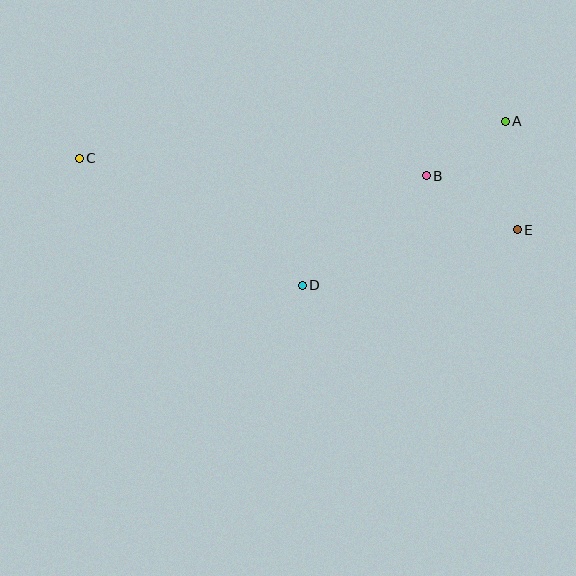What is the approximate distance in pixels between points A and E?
The distance between A and E is approximately 109 pixels.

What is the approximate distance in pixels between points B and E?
The distance between B and E is approximately 106 pixels.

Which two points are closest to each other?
Points A and B are closest to each other.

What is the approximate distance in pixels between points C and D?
The distance between C and D is approximately 257 pixels.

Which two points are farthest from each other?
Points C and E are farthest from each other.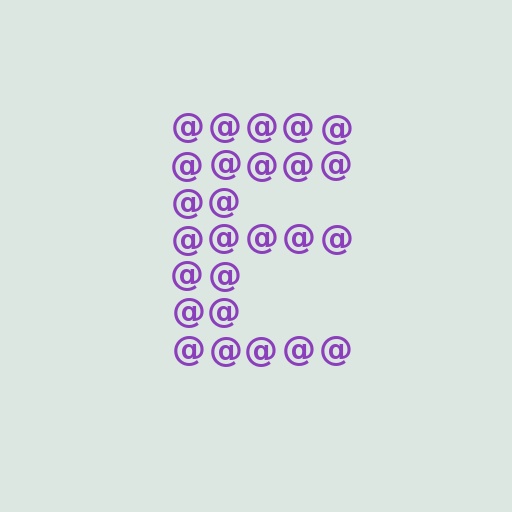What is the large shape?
The large shape is the letter E.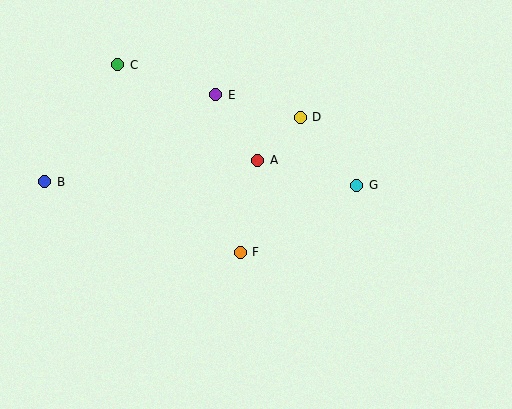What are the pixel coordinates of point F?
Point F is at (240, 252).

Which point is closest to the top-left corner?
Point C is closest to the top-left corner.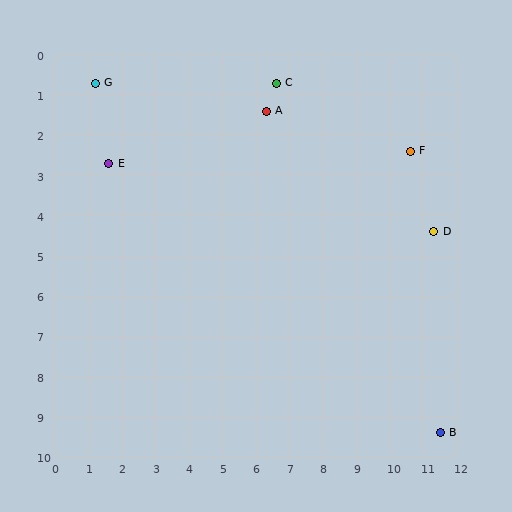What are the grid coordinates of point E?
Point E is at approximately (1.6, 2.7).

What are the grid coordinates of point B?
Point B is at approximately (11.5, 9.4).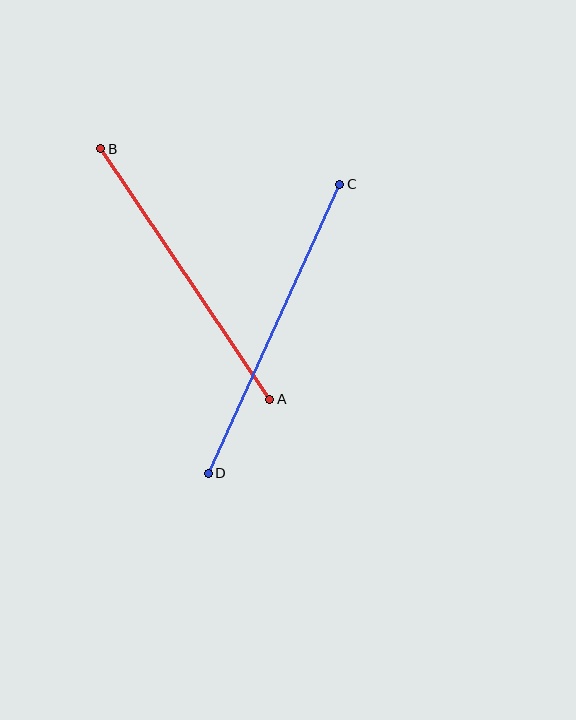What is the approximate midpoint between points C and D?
The midpoint is at approximately (274, 329) pixels.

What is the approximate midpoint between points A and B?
The midpoint is at approximately (185, 274) pixels.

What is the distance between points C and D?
The distance is approximately 317 pixels.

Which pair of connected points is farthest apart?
Points C and D are farthest apart.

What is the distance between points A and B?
The distance is approximately 302 pixels.